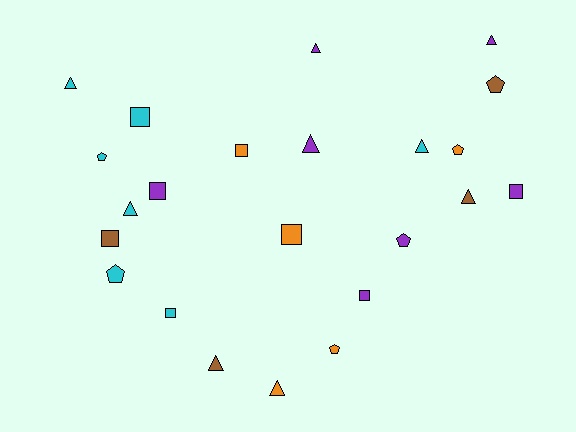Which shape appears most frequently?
Triangle, with 9 objects.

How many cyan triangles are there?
There are 3 cyan triangles.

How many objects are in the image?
There are 23 objects.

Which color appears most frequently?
Cyan, with 7 objects.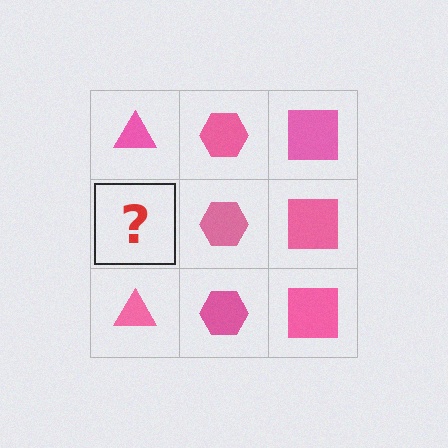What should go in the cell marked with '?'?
The missing cell should contain a pink triangle.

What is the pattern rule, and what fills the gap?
The rule is that each column has a consistent shape. The gap should be filled with a pink triangle.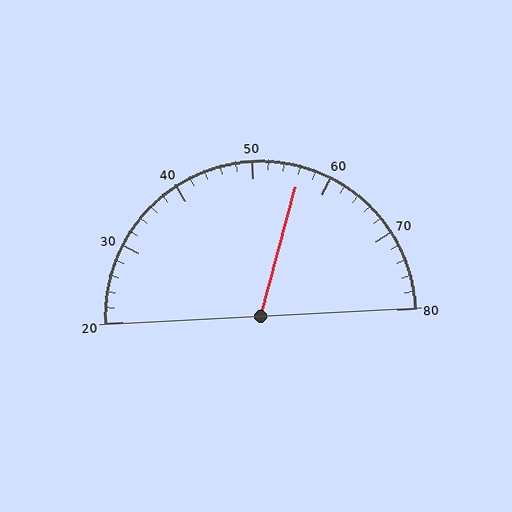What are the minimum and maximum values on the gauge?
The gauge ranges from 20 to 80.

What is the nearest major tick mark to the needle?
The nearest major tick mark is 60.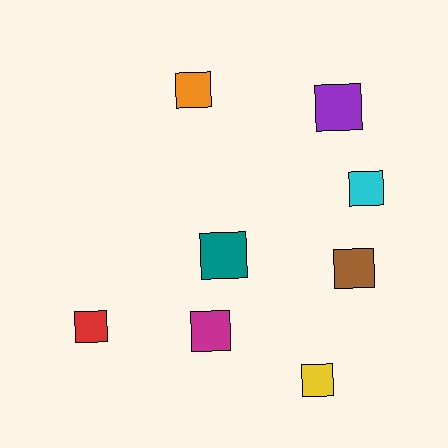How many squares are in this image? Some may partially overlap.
There are 8 squares.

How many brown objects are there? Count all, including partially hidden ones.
There is 1 brown object.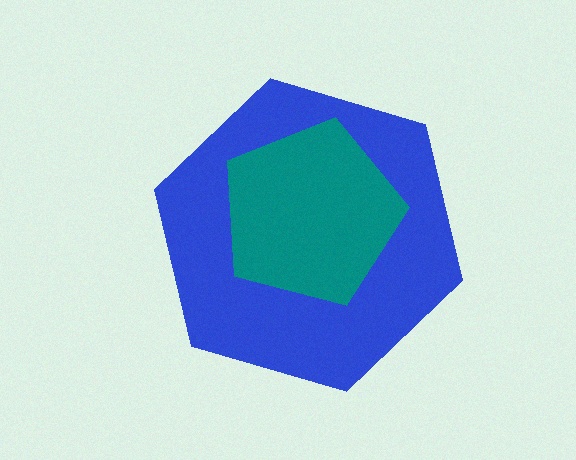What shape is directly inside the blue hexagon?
The teal pentagon.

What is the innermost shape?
The teal pentagon.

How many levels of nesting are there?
2.